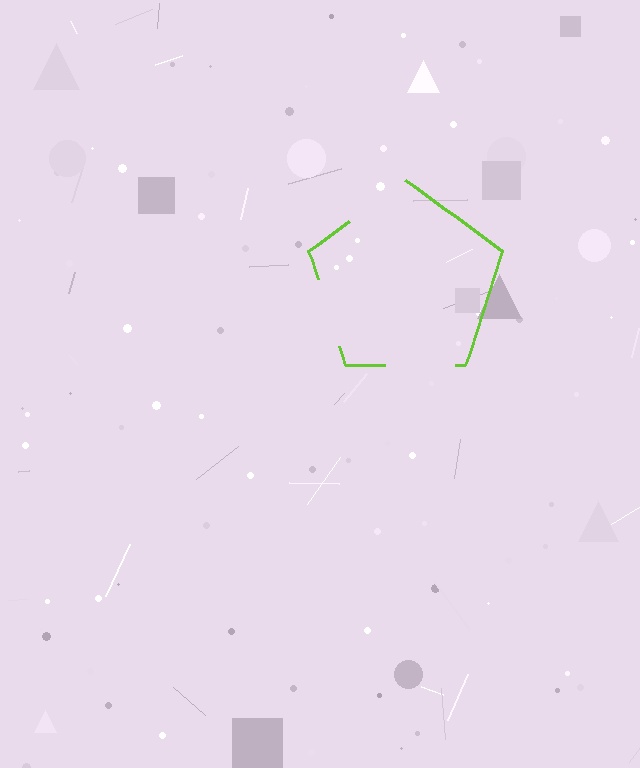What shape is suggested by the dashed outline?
The dashed outline suggests a pentagon.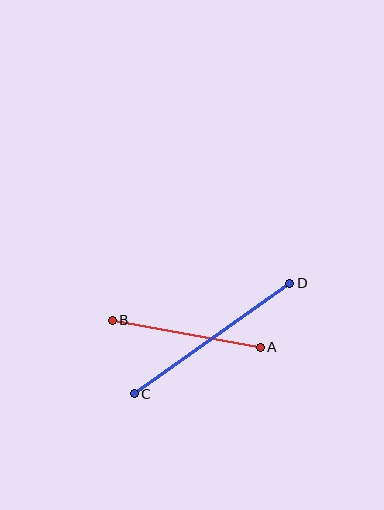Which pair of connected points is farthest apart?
Points C and D are farthest apart.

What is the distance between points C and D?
The distance is approximately 191 pixels.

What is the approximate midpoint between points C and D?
The midpoint is at approximately (212, 338) pixels.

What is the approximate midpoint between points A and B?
The midpoint is at approximately (186, 334) pixels.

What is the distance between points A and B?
The distance is approximately 150 pixels.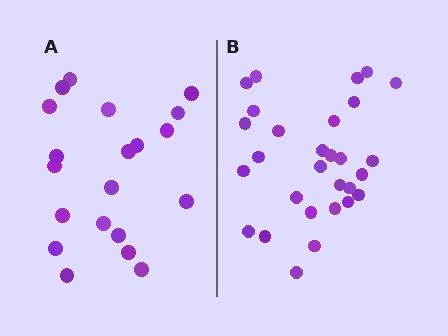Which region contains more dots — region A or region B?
Region B (the right region) has more dots.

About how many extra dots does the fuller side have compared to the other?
Region B has roughly 8 or so more dots than region A.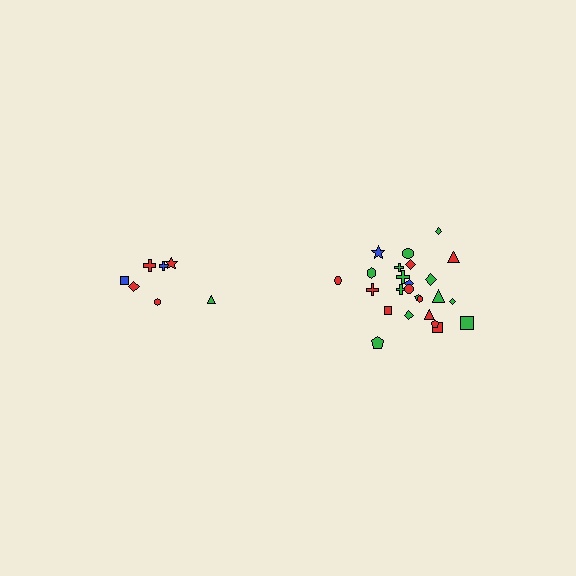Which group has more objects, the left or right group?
The right group.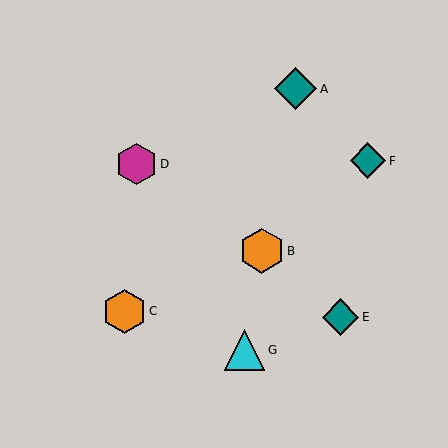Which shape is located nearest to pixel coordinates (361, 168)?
The teal diamond (labeled F) at (368, 161) is nearest to that location.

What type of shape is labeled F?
Shape F is a teal diamond.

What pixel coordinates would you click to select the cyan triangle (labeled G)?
Click at (244, 350) to select the cyan triangle G.